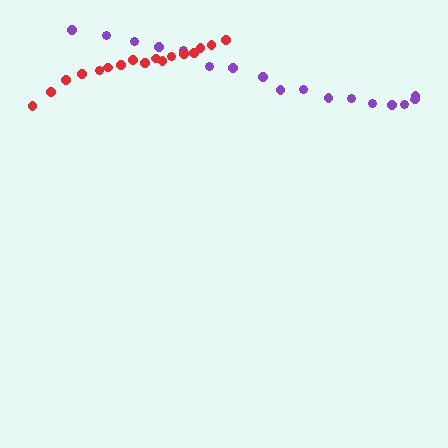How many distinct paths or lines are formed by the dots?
There are 2 distinct paths.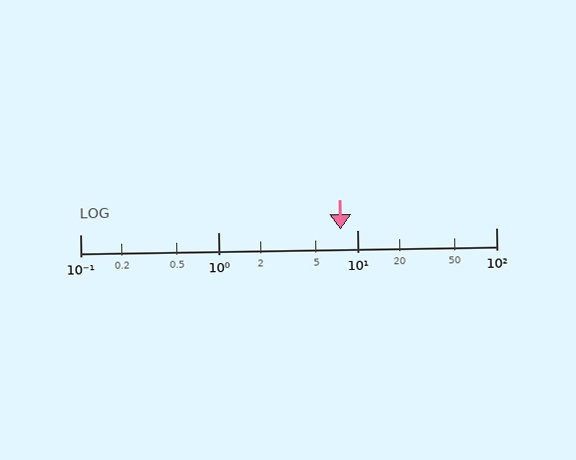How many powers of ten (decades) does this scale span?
The scale spans 3 decades, from 0.1 to 100.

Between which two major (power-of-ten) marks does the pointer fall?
The pointer is between 1 and 10.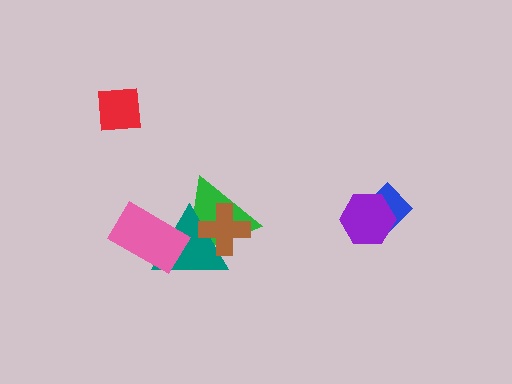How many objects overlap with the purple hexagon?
1 object overlaps with the purple hexagon.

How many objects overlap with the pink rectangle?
2 objects overlap with the pink rectangle.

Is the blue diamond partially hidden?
Yes, it is partially covered by another shape.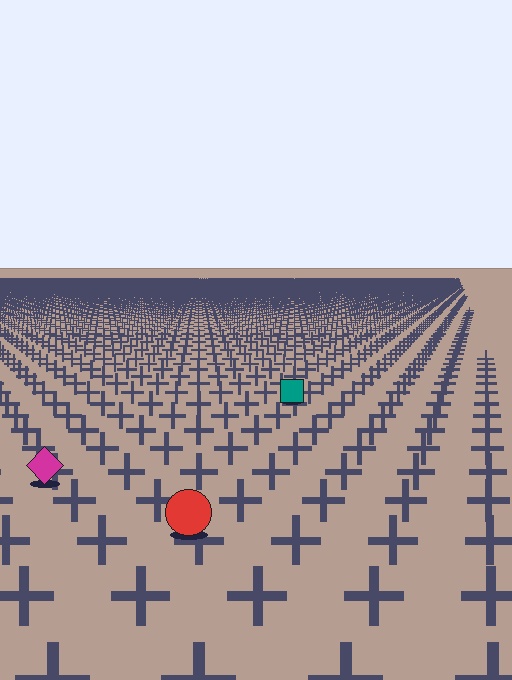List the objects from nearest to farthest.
From nearest to farthest: the red circle, the magenta diamond, the teal square.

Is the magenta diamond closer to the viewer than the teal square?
Yes. The magenta diamond is closer — you can tell from the texture gradient: the ground texture is coarser near it.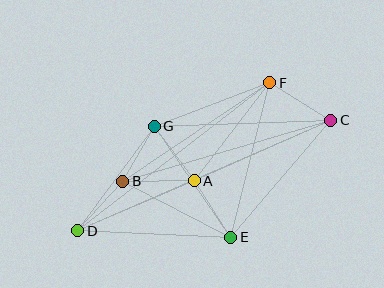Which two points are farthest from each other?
Points C and D are farthest from each other.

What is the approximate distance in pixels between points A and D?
The distance between A and D is approximately 127 pixels.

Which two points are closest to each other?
Points B and G are closest to each other.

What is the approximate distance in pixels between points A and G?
The distance between A and G is approximately 68 pixels.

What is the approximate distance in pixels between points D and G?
The distance between D and G is approximately 130 pixels.